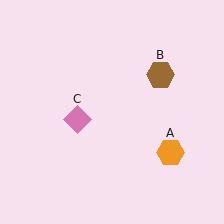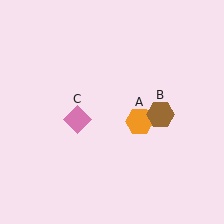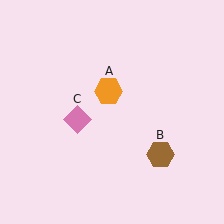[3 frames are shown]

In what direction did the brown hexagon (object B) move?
The brown hexagon (object B) moved down.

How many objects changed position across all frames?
2 objects changed position: orange hexagon (object A), brown hexagon (object B).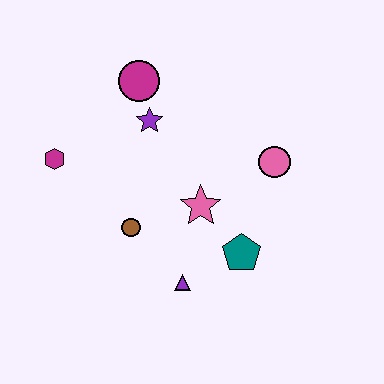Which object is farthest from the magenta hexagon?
The pink circle is farthest from the magenta hexagon.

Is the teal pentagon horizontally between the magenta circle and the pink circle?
Yes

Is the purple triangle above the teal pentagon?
No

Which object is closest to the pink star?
The teal pentagon is closest to the pink star.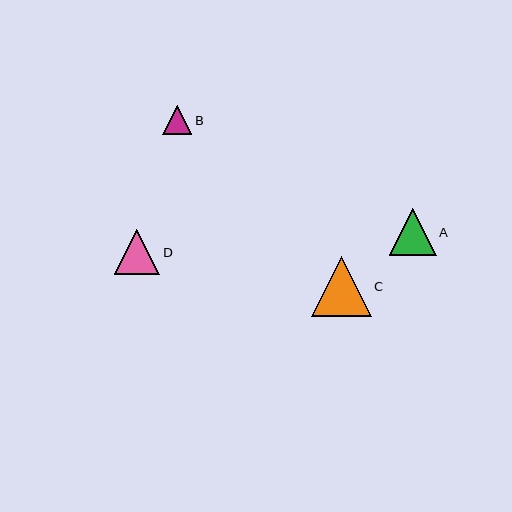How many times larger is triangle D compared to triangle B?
Triangle D is approximately 1.6 times the size of triangle B.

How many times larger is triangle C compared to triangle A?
Triangle C is approximately 1.3 times the size of triangle A.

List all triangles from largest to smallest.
From largest to smallest: C, A, D, B.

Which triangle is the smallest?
Triangle B is the smallest with a size of approximately 29 pixels.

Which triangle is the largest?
Triangle C is the largest with a size of approximately 60 pixels.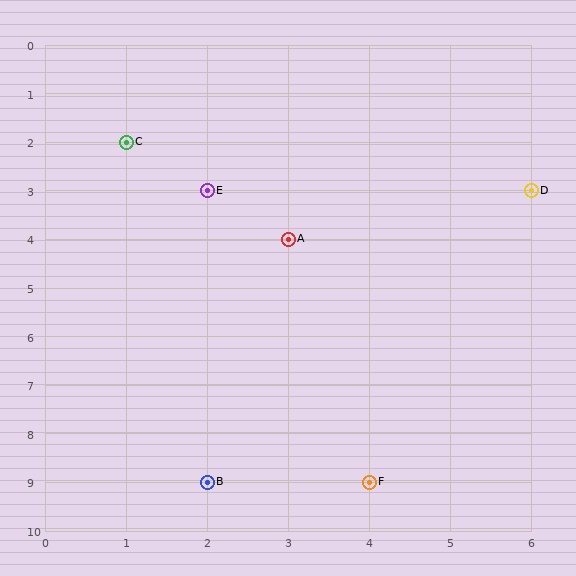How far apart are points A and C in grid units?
Points A and C are 2 columns and 2 rows apart (about 2.8 grid units diagonally).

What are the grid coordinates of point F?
Point F is at grid coordinates (4, 9).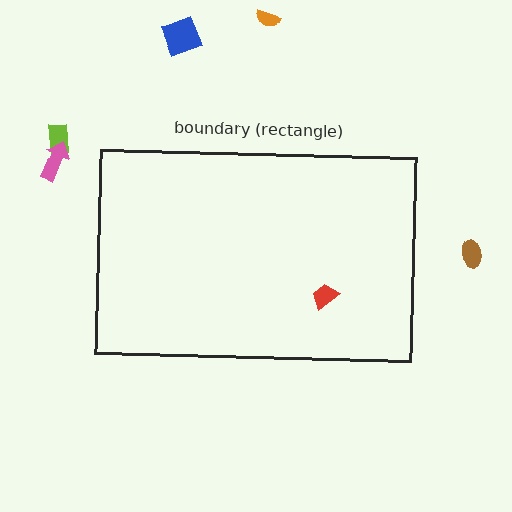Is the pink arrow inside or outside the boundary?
Outside.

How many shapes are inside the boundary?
1 inside, 5 outside.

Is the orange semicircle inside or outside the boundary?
Outside.